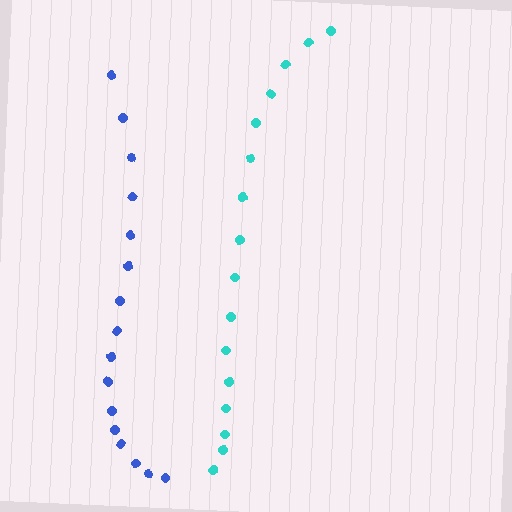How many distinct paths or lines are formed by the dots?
There are 2 distinct paths.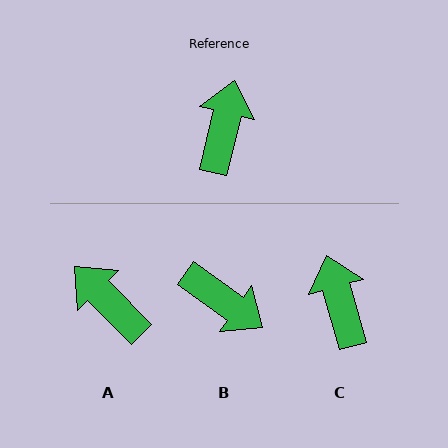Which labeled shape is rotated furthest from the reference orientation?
B, about 112 degrees away.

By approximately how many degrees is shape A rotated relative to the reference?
Approximately 58 degrees counter-clockwise.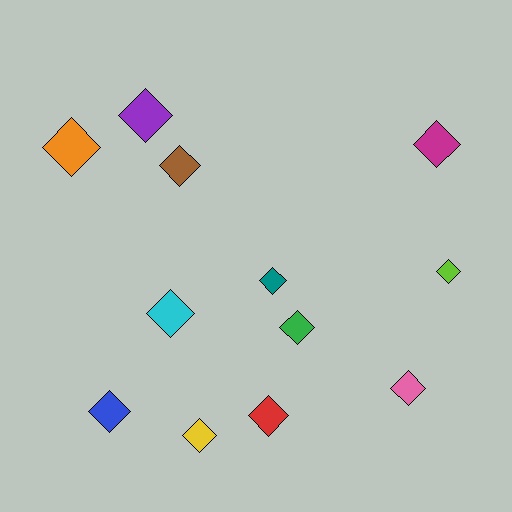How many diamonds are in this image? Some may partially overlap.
There are 12 diamonds.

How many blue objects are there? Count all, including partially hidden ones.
There is 1 blue object.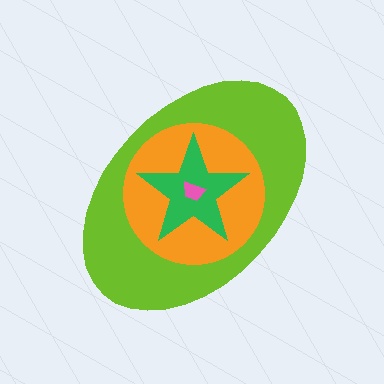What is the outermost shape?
The lime ellipse.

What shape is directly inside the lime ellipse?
The orange circle.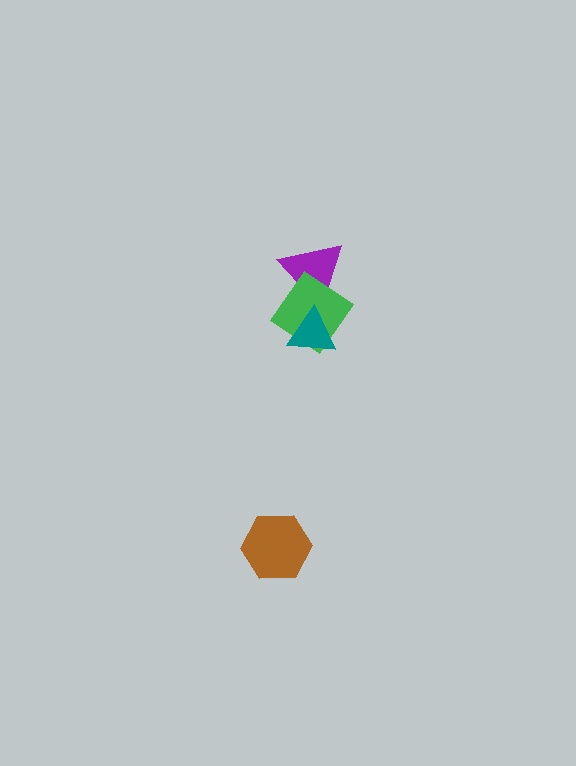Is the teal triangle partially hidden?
No, no other shape covers it.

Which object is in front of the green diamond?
The teal triangle is in front of the green diamond.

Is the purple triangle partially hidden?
Yes, it is partially covered by another shape.